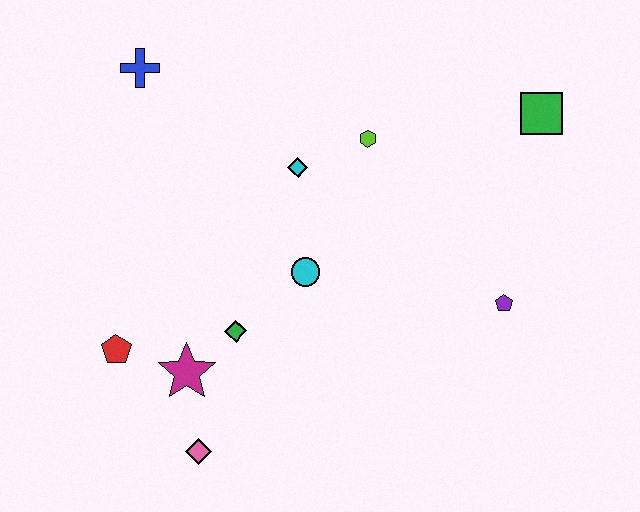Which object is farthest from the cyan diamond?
The pink diamond is farthest from the cyan diamond.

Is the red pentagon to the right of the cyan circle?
No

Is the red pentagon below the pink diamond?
No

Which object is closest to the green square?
The lime hexagon is closest to the green square.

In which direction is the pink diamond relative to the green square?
The pink diamond is to the left of the green square.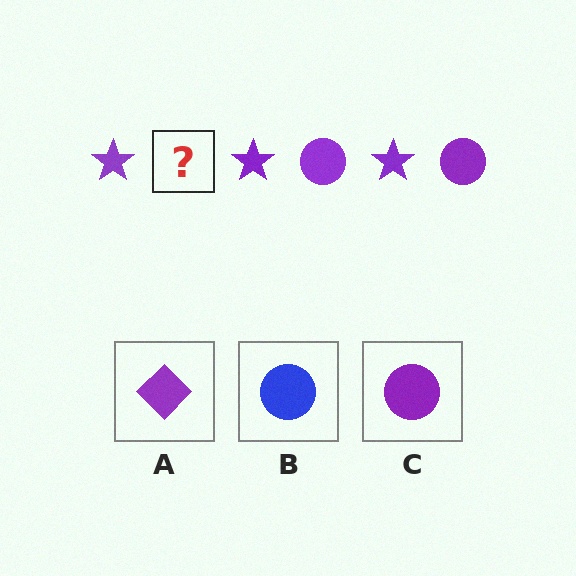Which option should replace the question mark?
Option C.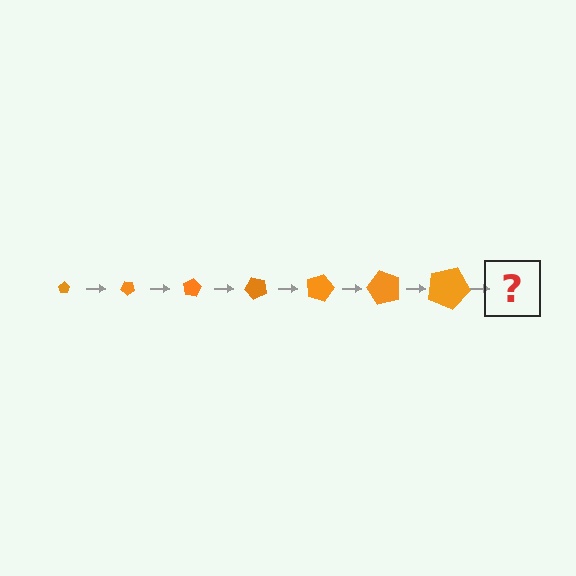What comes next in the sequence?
The next element should be a pentagon, larger than the previous one and rotated 280 degrees from the start.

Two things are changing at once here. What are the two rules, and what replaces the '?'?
The two rules are that the pentagon grows larger each step and it rotates 40 degrees each step. The '?' should be a pentagon, larger than the previous one and rotated 280 degrees from the start.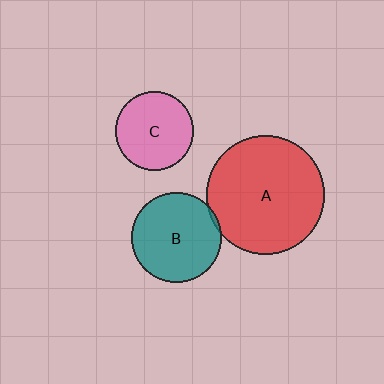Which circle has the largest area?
Circle A (red).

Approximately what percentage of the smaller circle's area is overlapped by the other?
Approximately 5%.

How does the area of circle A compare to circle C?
Approximately 2.3 times.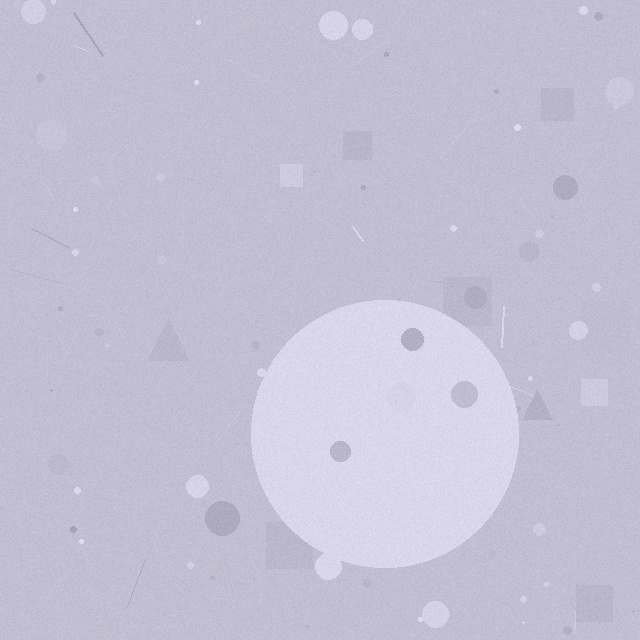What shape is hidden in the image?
A circle is hidden in the image.